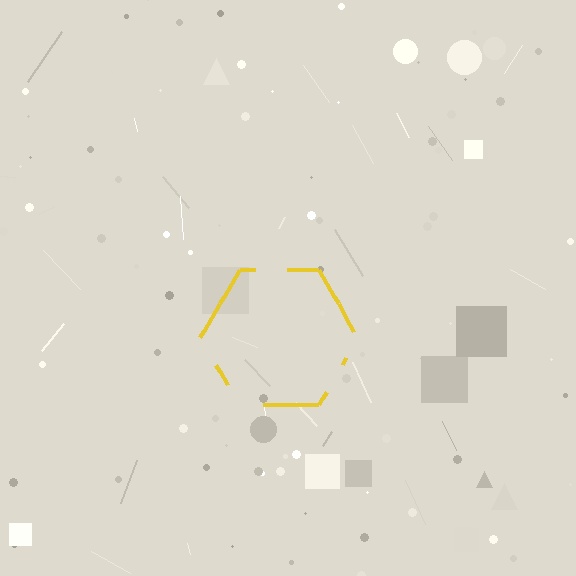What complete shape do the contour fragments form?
The contour fragments form a hexagon.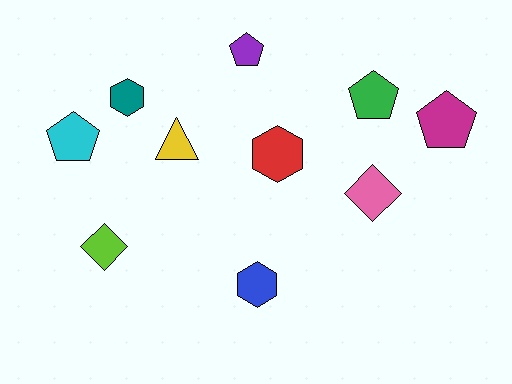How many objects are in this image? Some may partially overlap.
There are 10 objects.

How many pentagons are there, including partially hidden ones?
There are 4 pentagons.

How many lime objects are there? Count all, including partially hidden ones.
There is 1 lime object.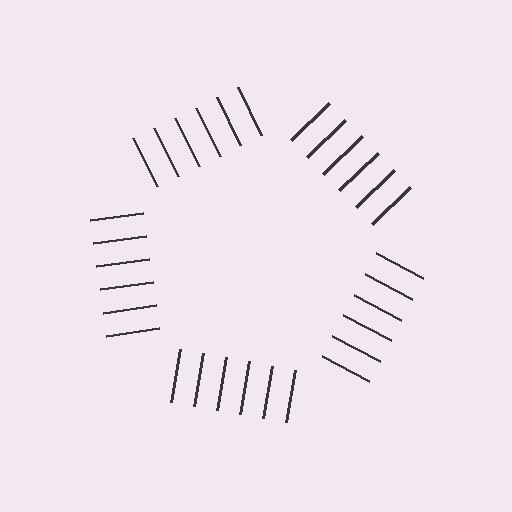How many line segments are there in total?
30 — 6 along each of the 5 edges.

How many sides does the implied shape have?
5 sides — the line-ends trace a pentagon.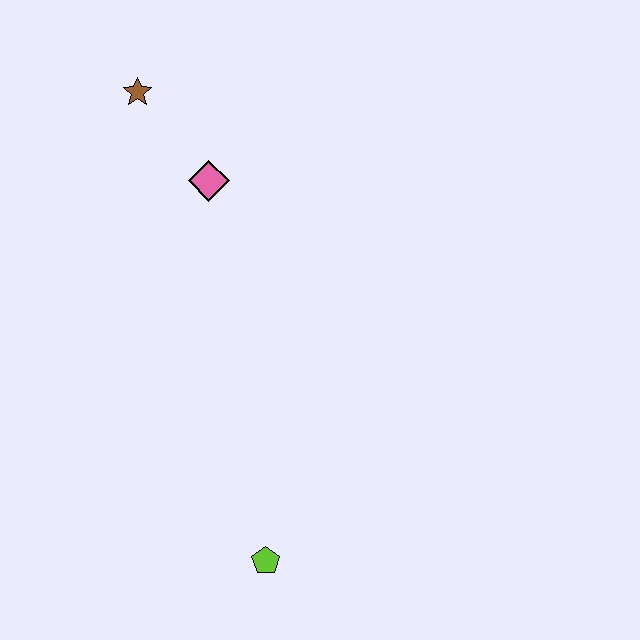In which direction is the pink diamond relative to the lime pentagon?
The pink diamond is above the lime pentagon.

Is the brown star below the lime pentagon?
No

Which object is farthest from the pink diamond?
The lime pentagon is farthest from the pink diamond.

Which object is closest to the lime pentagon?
The pink diamond is closest to the lime pentagon.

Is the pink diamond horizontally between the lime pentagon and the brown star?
Yes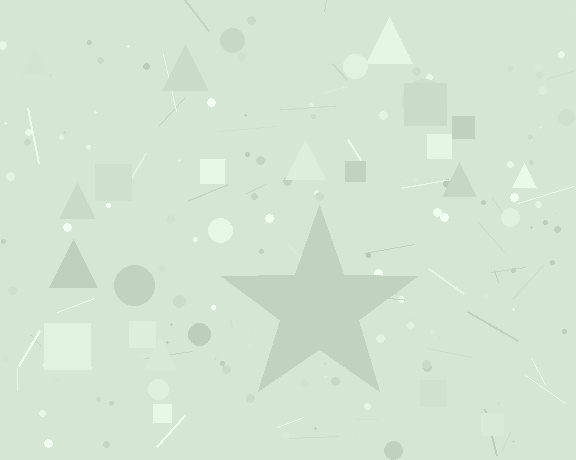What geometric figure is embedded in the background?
A star is embedded in the background.